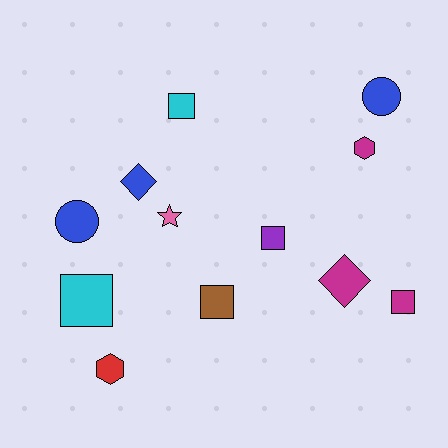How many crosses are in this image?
There are no crosses.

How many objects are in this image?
There are 12 objects.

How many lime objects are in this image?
There are no lime objects.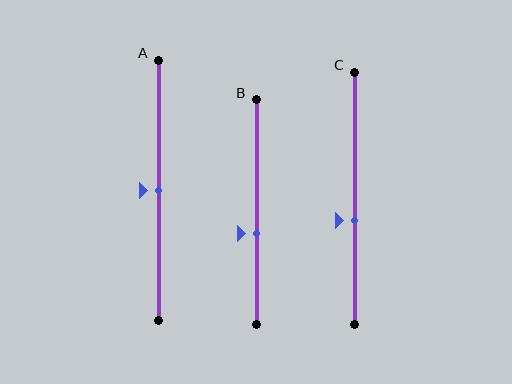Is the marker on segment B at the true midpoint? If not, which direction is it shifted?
No, the marker on segment B is shifted downward by about 10% of the segment length.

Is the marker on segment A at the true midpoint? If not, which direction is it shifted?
Yes, the marker on segment A is at the true midpoint.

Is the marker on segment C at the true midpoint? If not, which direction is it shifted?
No, the marker on segment C is shifted downward by about 9% of the segment length.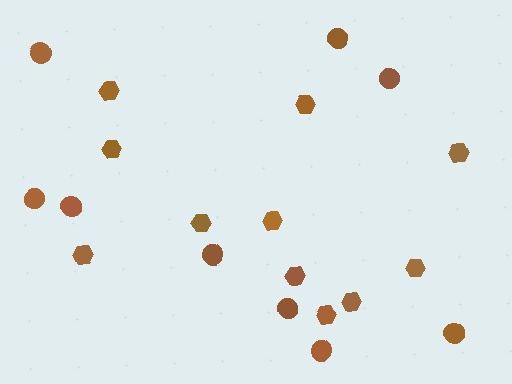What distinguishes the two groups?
There are 2 groups: one group of hexagons (11) and one group of circles (9).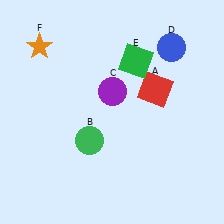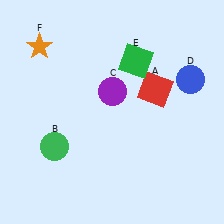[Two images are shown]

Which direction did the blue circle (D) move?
The blue circle (D) moved down.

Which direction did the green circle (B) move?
The green circle (B) moved left.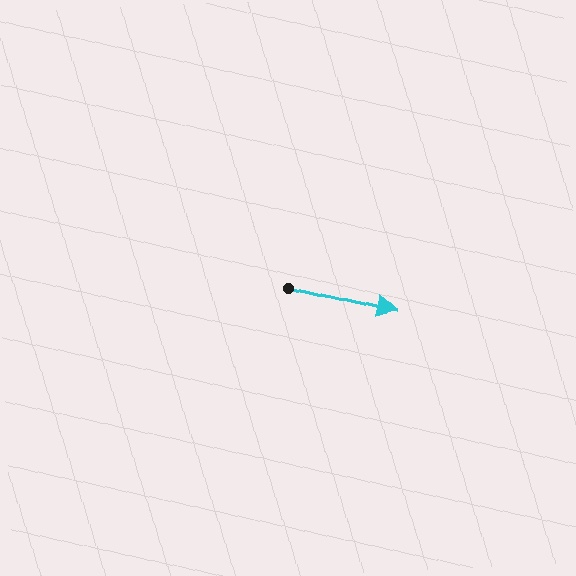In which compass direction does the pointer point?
East.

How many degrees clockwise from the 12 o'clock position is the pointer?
Approximately 104 degrees.